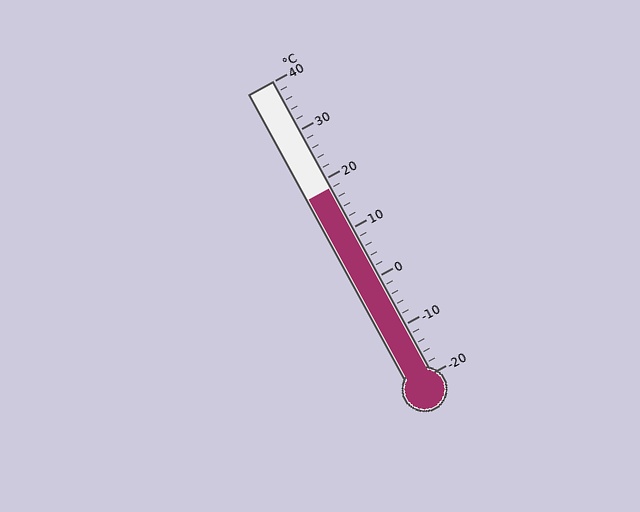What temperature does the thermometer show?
The thermometer shows approximately 18°C.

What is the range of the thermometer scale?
The thermometer scale ranges from -20°C to 40°C.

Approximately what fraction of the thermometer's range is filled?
The thermometer is filled to approximately 65% of its range.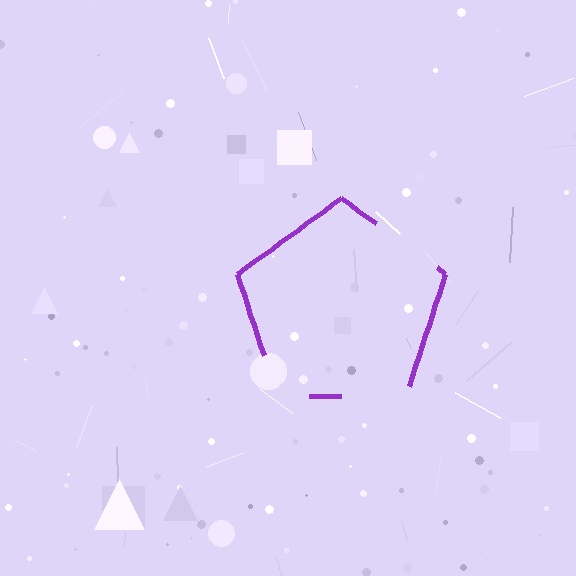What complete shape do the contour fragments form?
The contour fragments form a pentagon.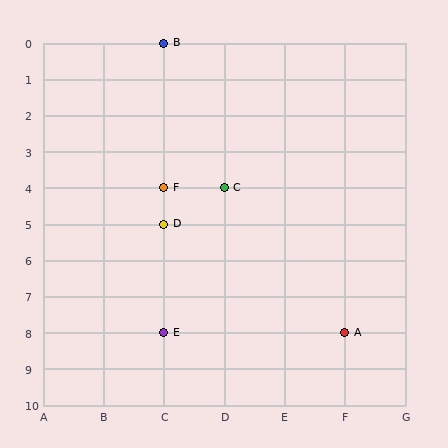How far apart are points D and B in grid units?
Points D and B are 5 rows apart.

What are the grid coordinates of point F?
Point F is at grid coordinates (C, 4).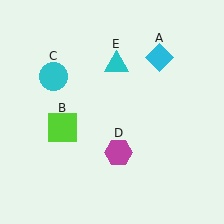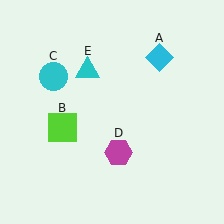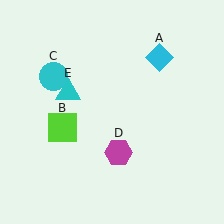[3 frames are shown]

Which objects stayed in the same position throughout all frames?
Cyan diamond (object A) and lime square (object B) and cyan circle (object C) and magenta hexagon (object D) remained stationary.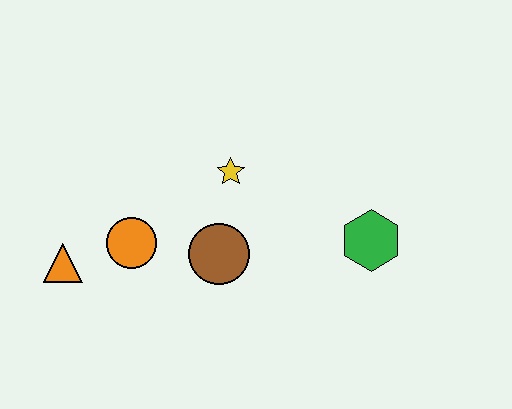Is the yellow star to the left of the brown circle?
No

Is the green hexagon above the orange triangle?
Yes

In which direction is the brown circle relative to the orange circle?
The brown circle is to the right of the orange circle.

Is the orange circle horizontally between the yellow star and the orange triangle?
Yes